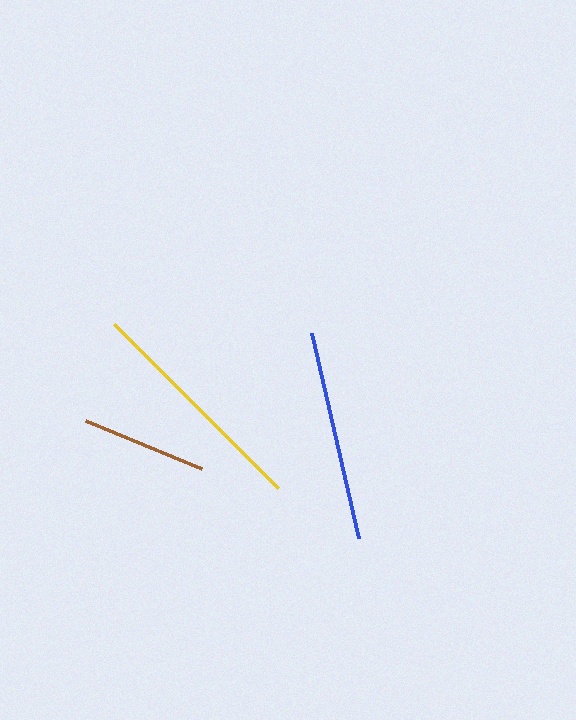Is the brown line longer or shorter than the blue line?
The blue line is longer than the brown line.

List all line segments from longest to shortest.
From longest to shortest: yellow, blue, brown.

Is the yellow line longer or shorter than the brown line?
The yellow line is longer than the brown line.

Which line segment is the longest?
The yellow line is the longest at approximately 232 pixels.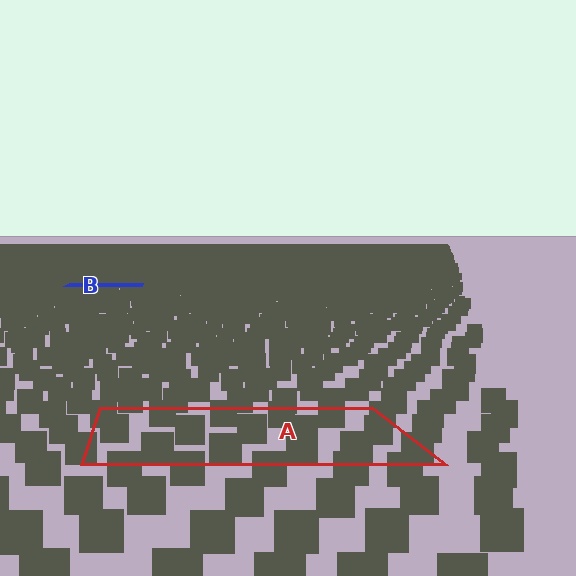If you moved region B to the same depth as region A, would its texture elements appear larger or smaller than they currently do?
They would appear larger. At a closer depth, the same texture elements are projected at a bigger on-screen size.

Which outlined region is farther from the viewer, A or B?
Region B is farther from the viewer — the texture elements inside it appear smaller and more densely packed.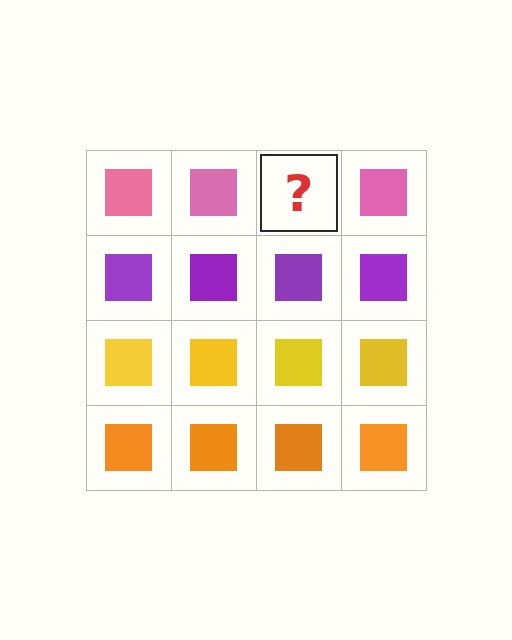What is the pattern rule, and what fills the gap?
The rule is that each row has a consistent color. The gap should be filled with a pink square.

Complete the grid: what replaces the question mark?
The question mark should be replaced with a pink square.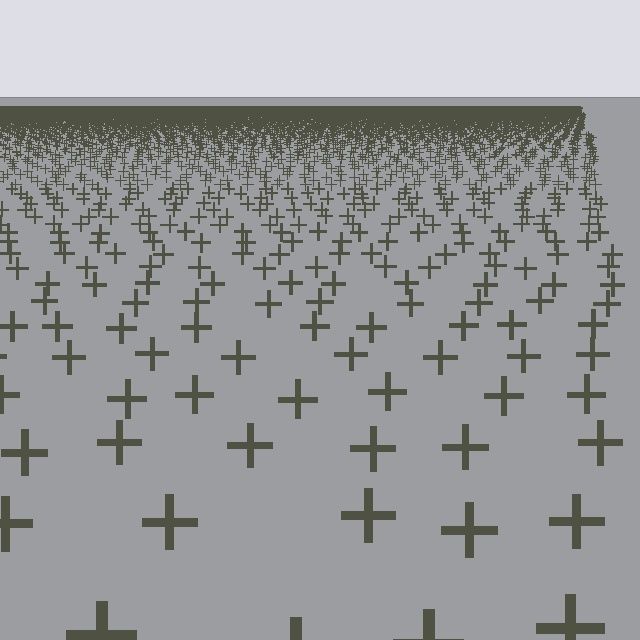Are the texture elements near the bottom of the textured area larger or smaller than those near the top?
Larger. Near the bottom, elements are closer to the viewer and appear at a bigger on-screen size.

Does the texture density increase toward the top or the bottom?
Density increases toward the top.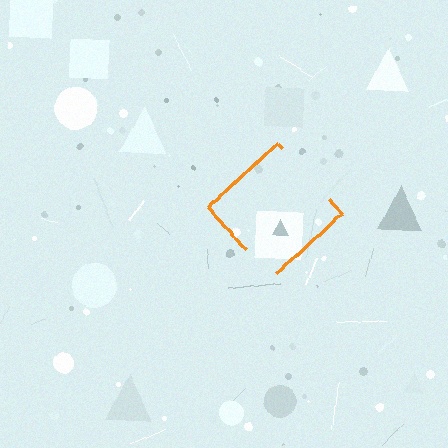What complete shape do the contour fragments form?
The contour fragments form a diamond.